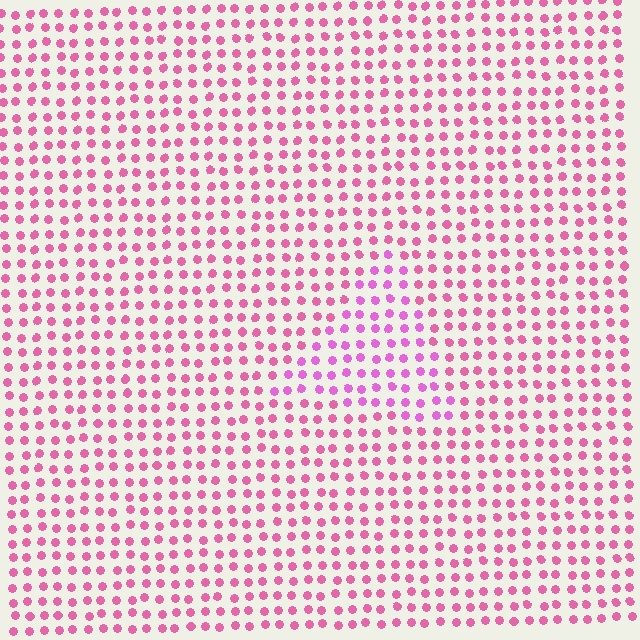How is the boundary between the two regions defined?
The boundary is defined purely by a slight shift in hue (about 24 degrees). Spacing, size, and orientation are identical on both sides.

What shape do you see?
I see a triangle.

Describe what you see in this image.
The image is filled with small pink elements in a uniform arrangement. A triangle-shaped region is visible where the elements are tinted to a slightly different hue, forming a subtle color boundary.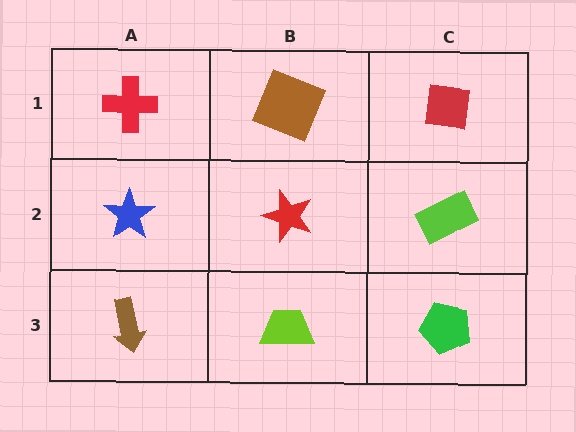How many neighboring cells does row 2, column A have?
3.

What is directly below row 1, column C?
A lime rectangle.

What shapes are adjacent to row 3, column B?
A red star (row 2, column B), a brown arrow (row 3, column A), a green pentagon (row 3, column C).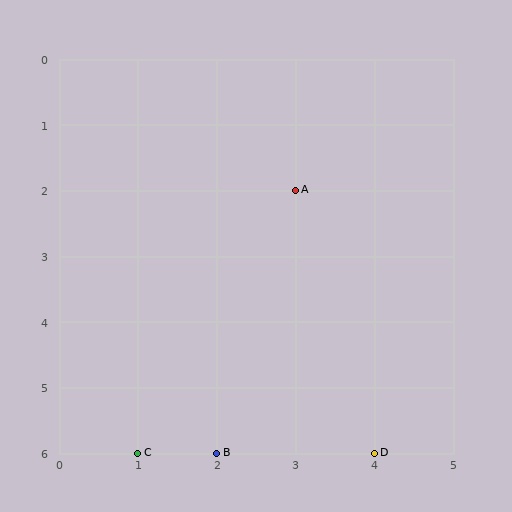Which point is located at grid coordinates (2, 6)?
Point B is at (2, 6).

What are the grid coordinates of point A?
Point A is at grid coordinates (3, 2).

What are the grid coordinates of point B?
Point B is at grid coordinates (2, 6).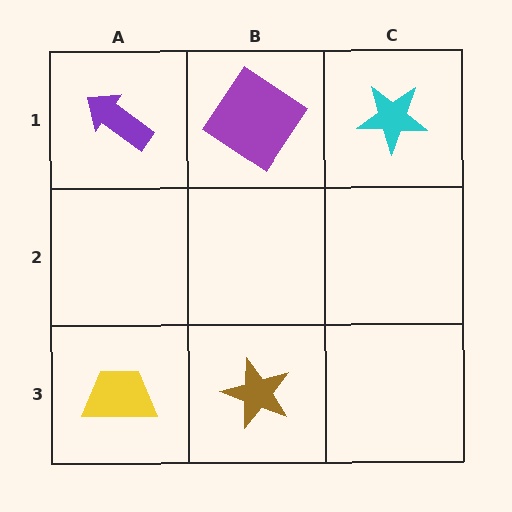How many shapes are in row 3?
2 shapes.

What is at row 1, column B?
A purple diamond.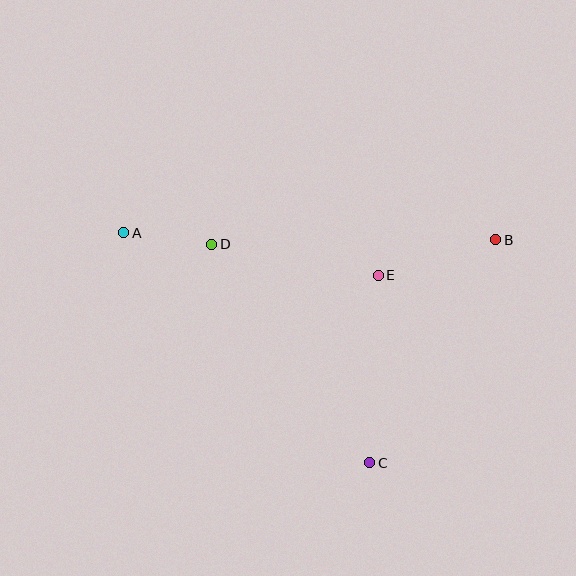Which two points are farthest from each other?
Points A and B are farthest from each other.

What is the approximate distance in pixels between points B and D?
The distance between B and D is approximately 284 pixels.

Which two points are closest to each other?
Points A and D are closest to each other.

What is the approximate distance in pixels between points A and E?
The distance between A and E is approximately 258 pixels.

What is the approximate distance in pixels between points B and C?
The distance between B and C is approximately 256 pixels.